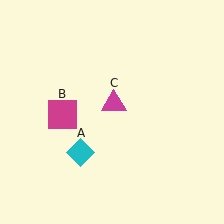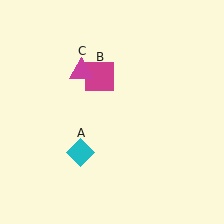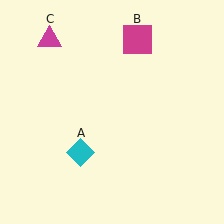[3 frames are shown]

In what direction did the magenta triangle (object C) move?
The magenta triangle (object C) moved up and to the left.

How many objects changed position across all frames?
2 objects changed position: magenta square (object B), magenta triangle (object C).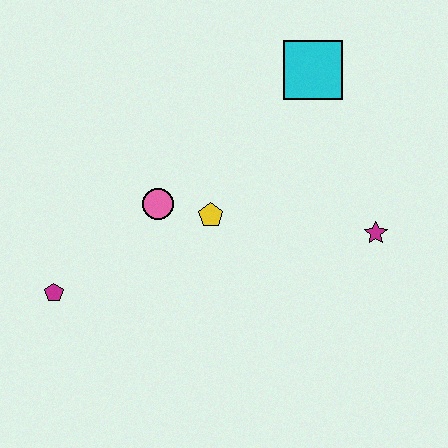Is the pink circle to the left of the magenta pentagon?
No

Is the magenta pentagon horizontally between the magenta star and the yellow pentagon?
No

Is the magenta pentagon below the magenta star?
Yes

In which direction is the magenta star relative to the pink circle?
The magenta star is to the right of the pink circle.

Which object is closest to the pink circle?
The yellow pentagon is closest to the pink circle.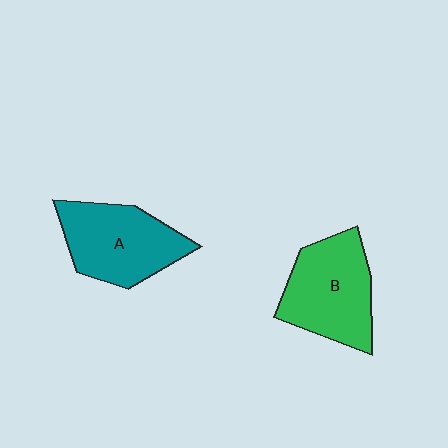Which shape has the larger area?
Shape B (green).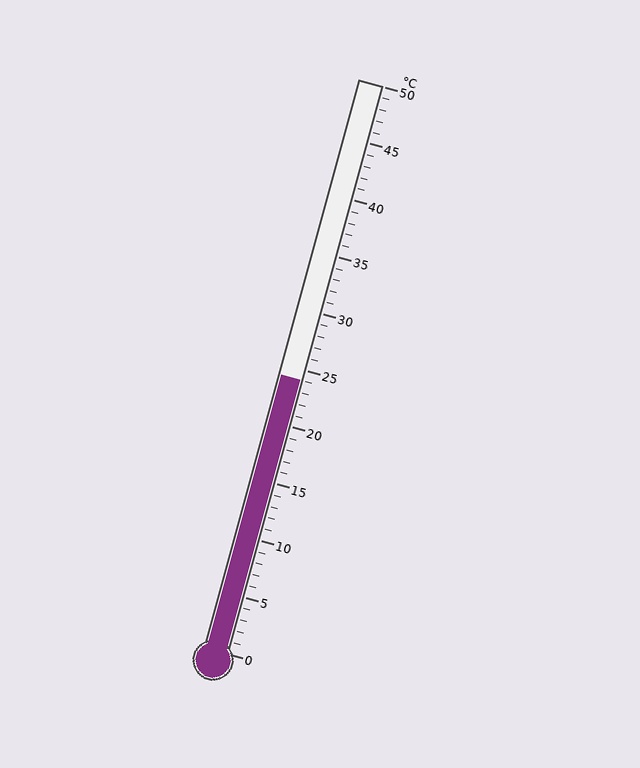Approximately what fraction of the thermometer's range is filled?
The thermometer is filled to approximately 50% of its range.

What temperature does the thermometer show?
The thermometer shows approximately 24°C.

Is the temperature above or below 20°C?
The temperature is above 20°C.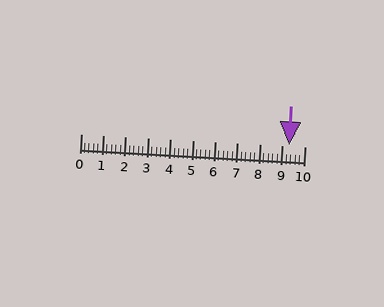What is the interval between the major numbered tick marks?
The major tick marks are spaced 1 units apart.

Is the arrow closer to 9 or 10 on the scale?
The arrow is closer to 9.